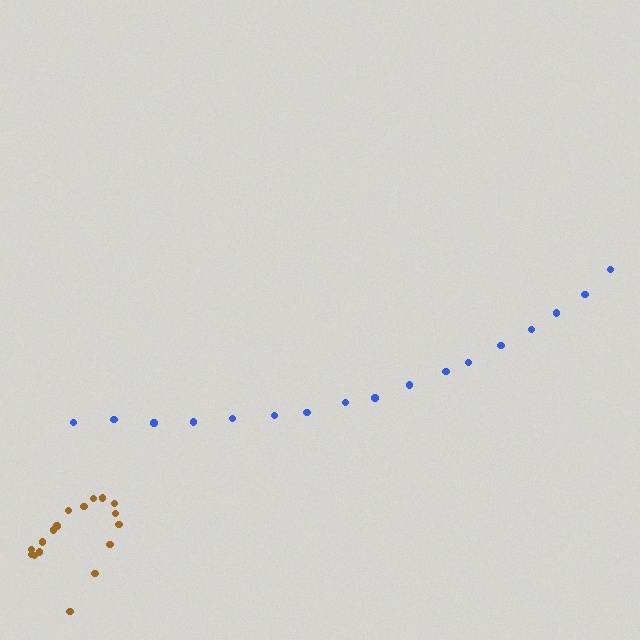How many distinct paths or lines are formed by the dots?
There are 2 distinct paths.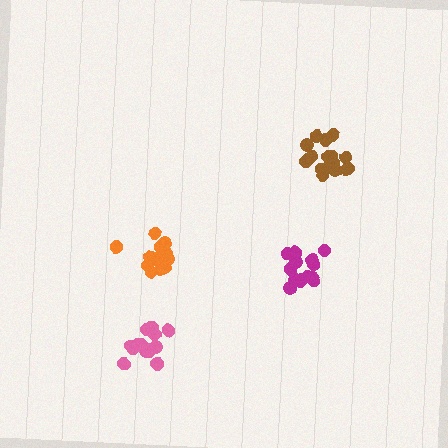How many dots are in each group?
Group 1: 14 dots, Group 2: 17 dots, Group 3: 12 dots, Group 4: 16 dots (59 total).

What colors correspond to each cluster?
The clusters are colored: magenta, brown, orange, pink.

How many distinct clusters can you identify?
There are 4 distinct clusters.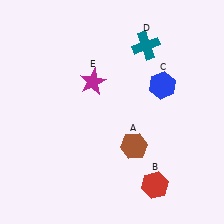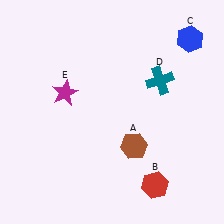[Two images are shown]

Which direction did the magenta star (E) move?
The magenta star (E) moved left.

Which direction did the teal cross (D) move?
The teal cross (D) moved down.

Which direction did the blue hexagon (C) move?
The blue hexagon (C) moved up.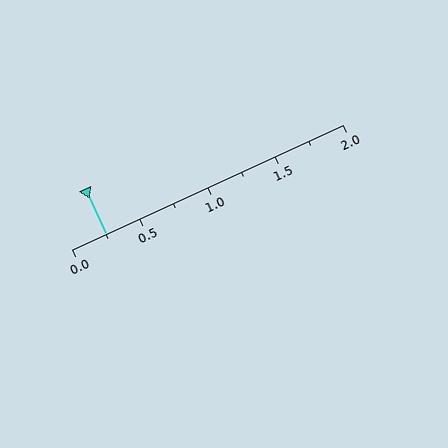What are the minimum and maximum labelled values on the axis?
The axis runs from 0.0 to 2.0.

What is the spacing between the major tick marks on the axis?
The major ticks are spaced 0.5 apart.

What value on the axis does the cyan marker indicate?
The marker indicates approximately 0.25.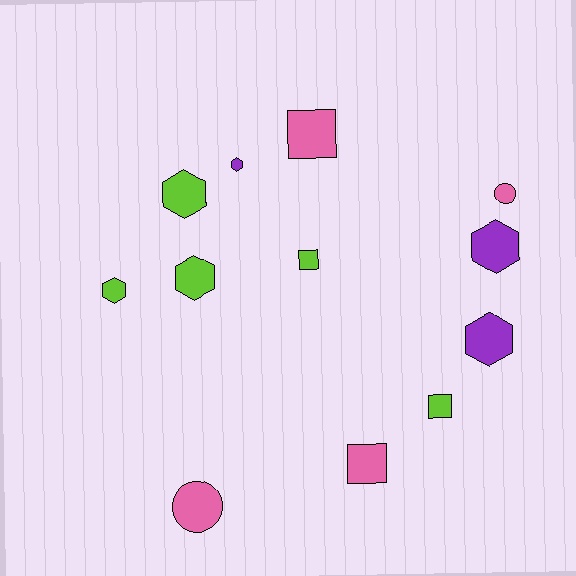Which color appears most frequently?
Lime, with 5 objects.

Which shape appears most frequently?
Hexagon, with 6 objects.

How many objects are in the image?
There are 12 objects.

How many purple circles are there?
There are no purple circles.